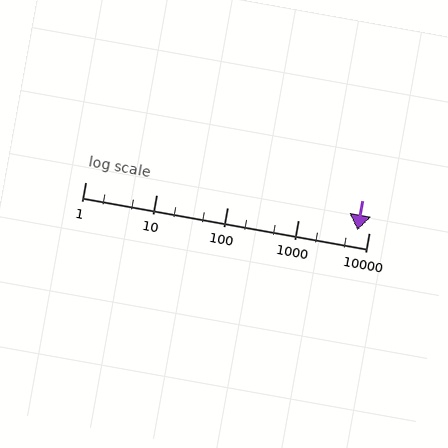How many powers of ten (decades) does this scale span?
The scale spans 4 decades, from 1 to 10000.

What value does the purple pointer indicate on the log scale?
The pointer indicates approximately 6900.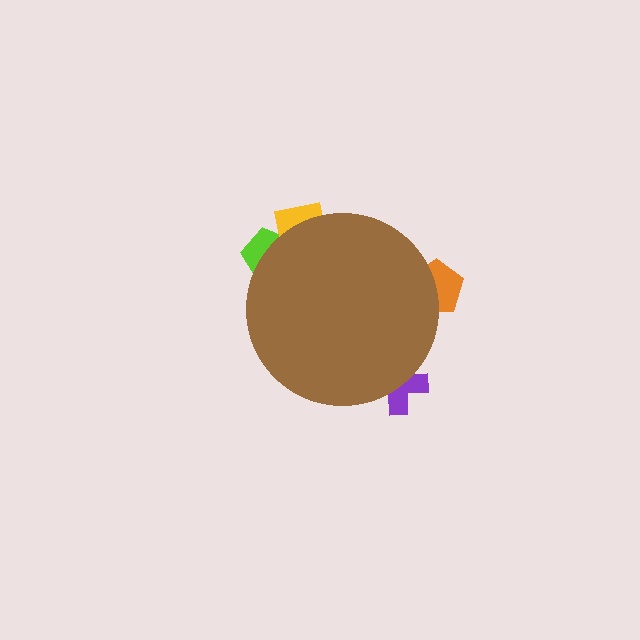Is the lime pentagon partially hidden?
Yes, the lime pentagon is partially hidden behind the brown circle.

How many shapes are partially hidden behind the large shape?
4 shapes are partially hidden.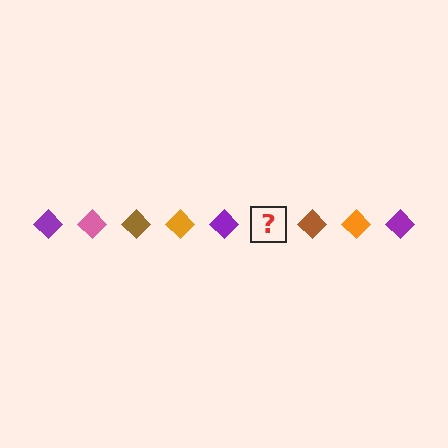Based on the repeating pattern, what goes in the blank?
The blank should be a pink diamond.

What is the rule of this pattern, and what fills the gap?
The rule is that the pattern cycles through purple, pink, brown, orange diamonds. The gap should be filled with a pink diamond.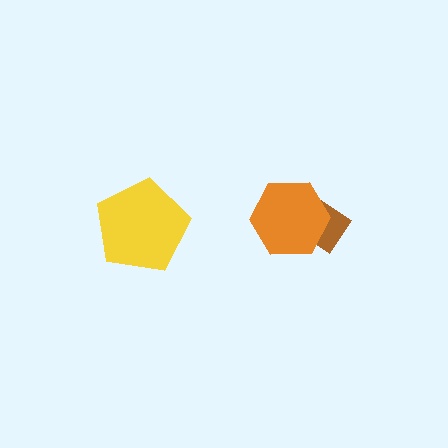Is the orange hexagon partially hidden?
No, no other shape covers it.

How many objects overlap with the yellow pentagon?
0 objects overlap with the yellow pentagon.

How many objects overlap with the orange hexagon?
1 object overlaps with the orange hexagon.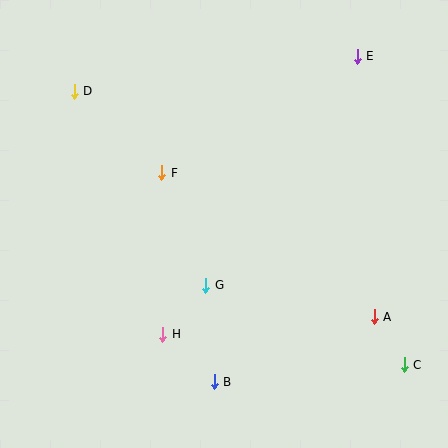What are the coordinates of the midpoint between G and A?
The midpoint between G and A is at (290, 301).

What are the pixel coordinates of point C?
Point C is at (404, 365).